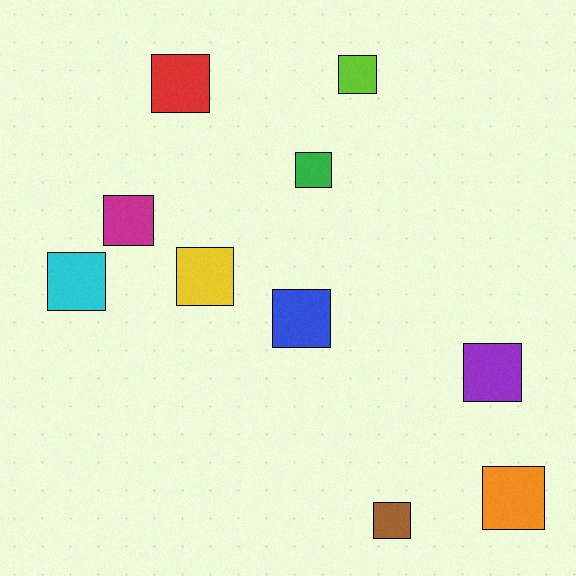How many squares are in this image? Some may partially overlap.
There are 10 squares.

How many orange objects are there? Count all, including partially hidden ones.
There is 1 orange object.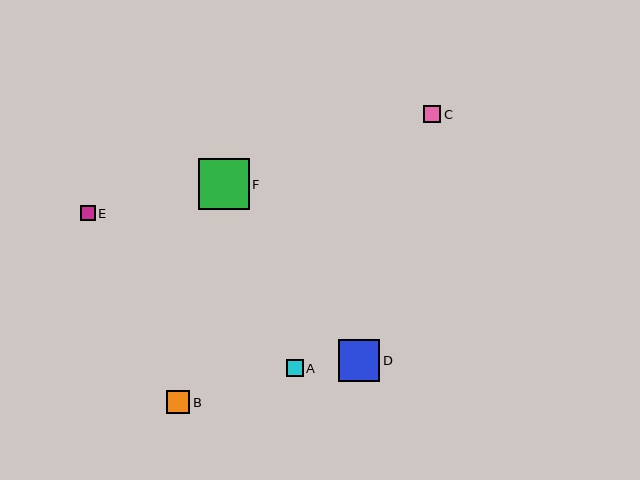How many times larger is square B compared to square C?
Square B is approximately 1.4 times the size of square C.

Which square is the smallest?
Square E is the smallest with a size of approximately 15 pixels.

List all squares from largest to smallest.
From largest to smallest: F, D, B, C, A, E.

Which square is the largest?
Square F is the largest with a size of approximately 51 pixels.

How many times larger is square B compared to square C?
Square B is approximately 1.4 times the size of square C.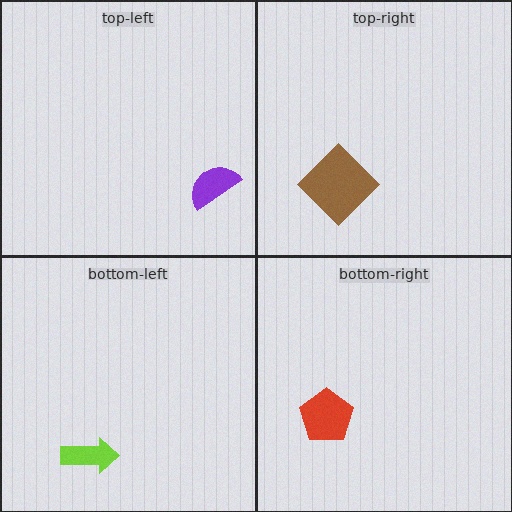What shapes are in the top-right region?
The brown diamond.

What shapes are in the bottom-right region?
The red pentagon.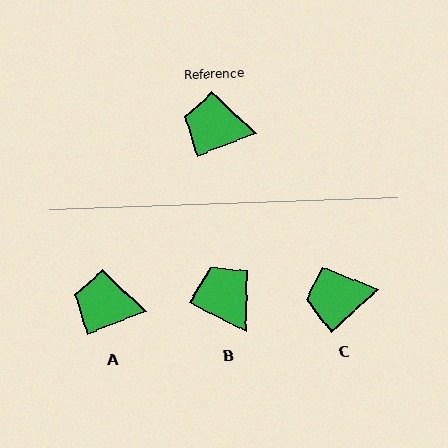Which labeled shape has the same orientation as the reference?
A.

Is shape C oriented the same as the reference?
No, it is off by about 21 degrees.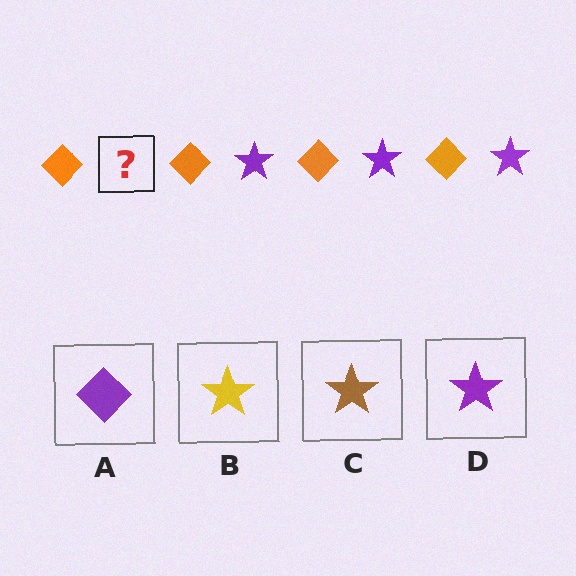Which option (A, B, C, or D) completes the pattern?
D.